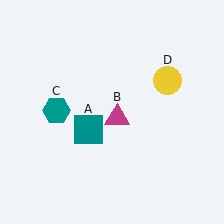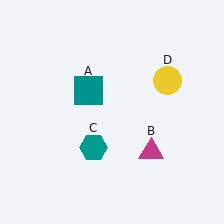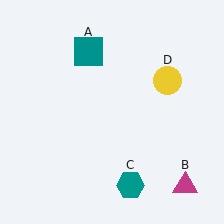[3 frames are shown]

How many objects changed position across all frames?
3 objects changed position: teal square (object A), magenta triangle (object B), teal hexagon (object C).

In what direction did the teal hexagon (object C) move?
The teal hexagon (object C) moved down and to the right.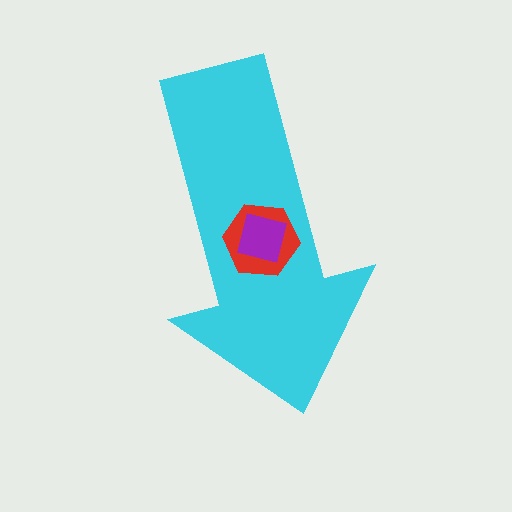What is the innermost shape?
The purple square.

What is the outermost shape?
The cyan arrow.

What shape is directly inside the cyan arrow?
The red hexagon.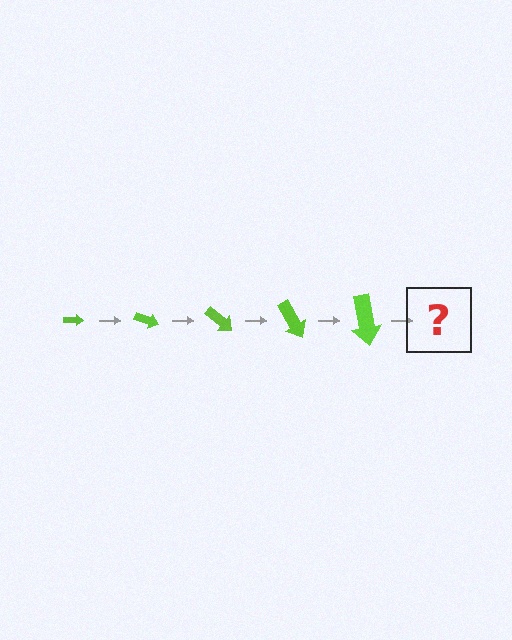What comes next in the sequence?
The next element should be an arrow, larger than the previous one and rotated 100 degrees from the start.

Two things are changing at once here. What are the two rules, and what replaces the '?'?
The two rules are that the arrow grows larger each step and it rotates 20 degrees each step. The '?' should be an arrow, larger than the previous one and rotated 100 degrees from the start.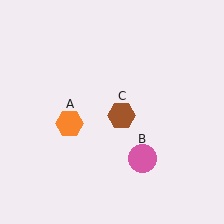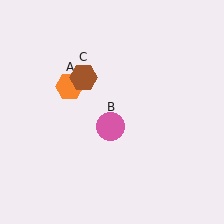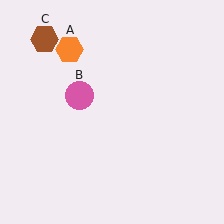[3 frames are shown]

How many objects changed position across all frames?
3 objects changed position: orange hexagon (object A), pink circle (object B), brown hexagon (object C).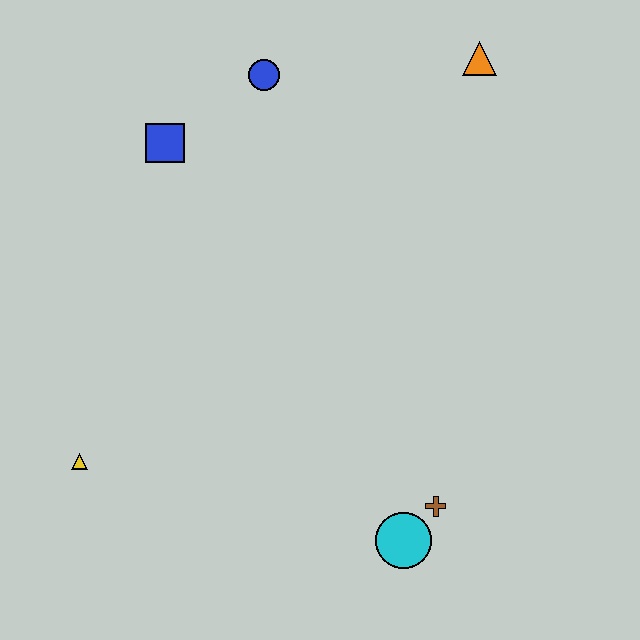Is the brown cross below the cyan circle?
No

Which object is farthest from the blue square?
The cyan circle is farthest from the blue square.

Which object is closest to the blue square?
The blue circle is closest to the blue square.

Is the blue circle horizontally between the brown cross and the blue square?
Yes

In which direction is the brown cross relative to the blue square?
The brown cross is below the blue square.